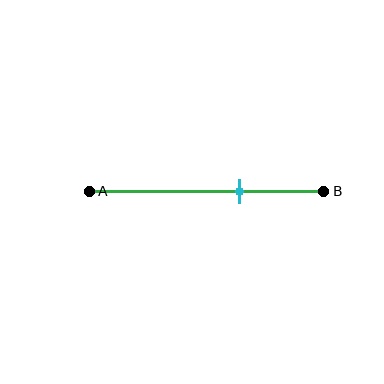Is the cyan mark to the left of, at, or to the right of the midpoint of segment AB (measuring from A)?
The cyan mark is to the right of the midpoint of segment AB.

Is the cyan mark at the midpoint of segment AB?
No, the mark is at about 65% from A, not at the 50% midpoint.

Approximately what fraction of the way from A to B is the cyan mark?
The cyan mark is approximately 65% of the way from A to B.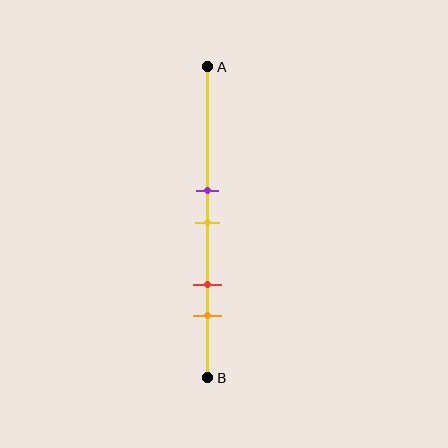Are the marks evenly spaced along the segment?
No, the marks are not evenly spaced.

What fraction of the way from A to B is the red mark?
The red mark is approximately 70% (0.7) of the way from A to B.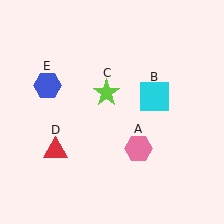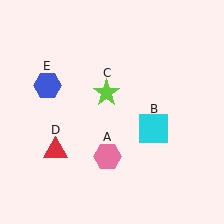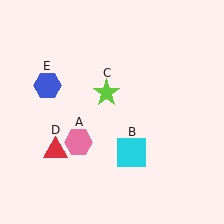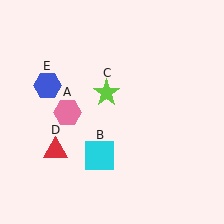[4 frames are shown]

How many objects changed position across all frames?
2 objects changed position: pink hexagon (object A), cyan square (object B).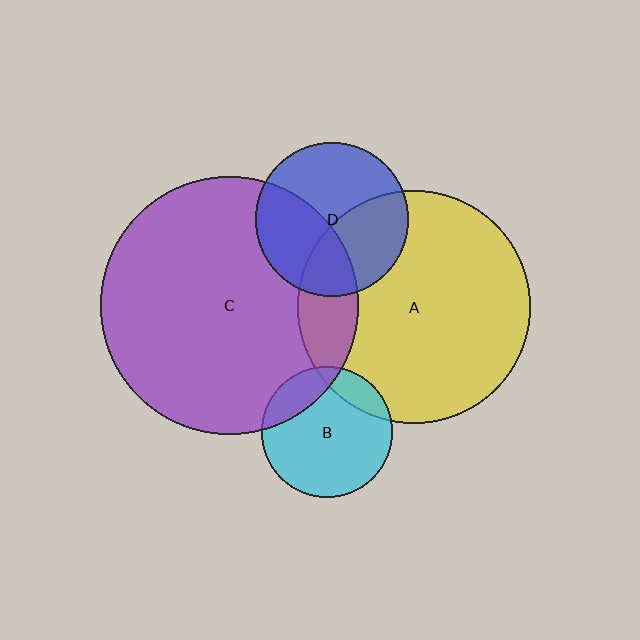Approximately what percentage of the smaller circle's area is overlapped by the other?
Approximately 15%.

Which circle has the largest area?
Circle C (purple).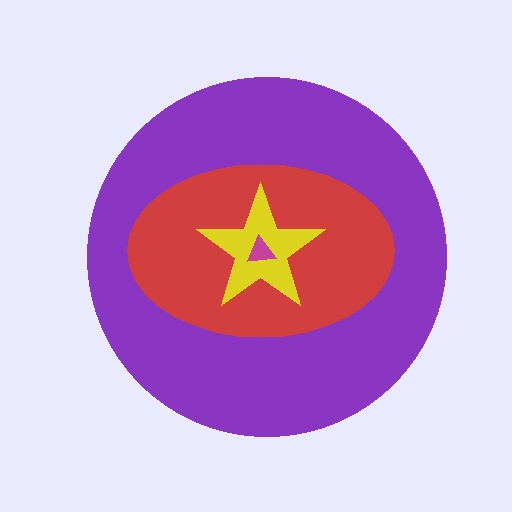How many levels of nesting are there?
4.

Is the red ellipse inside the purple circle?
Yes.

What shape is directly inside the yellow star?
The magenta triangle.